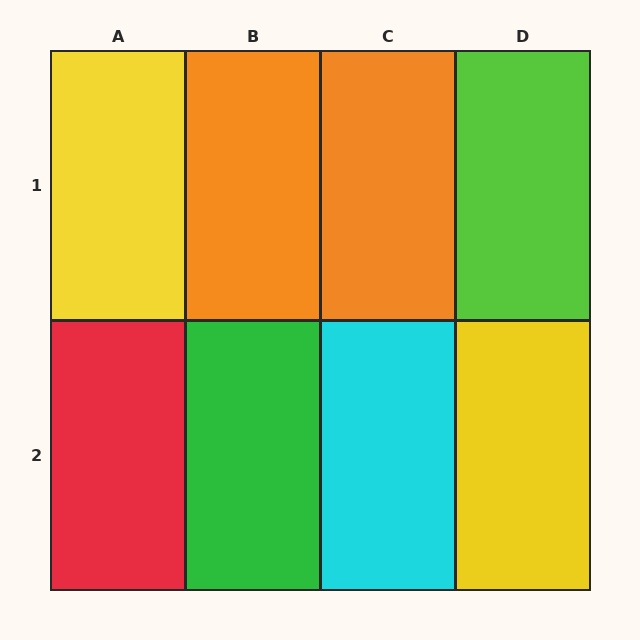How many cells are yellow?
2 cells are yellow.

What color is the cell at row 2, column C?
Cyan.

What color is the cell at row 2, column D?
Yellow.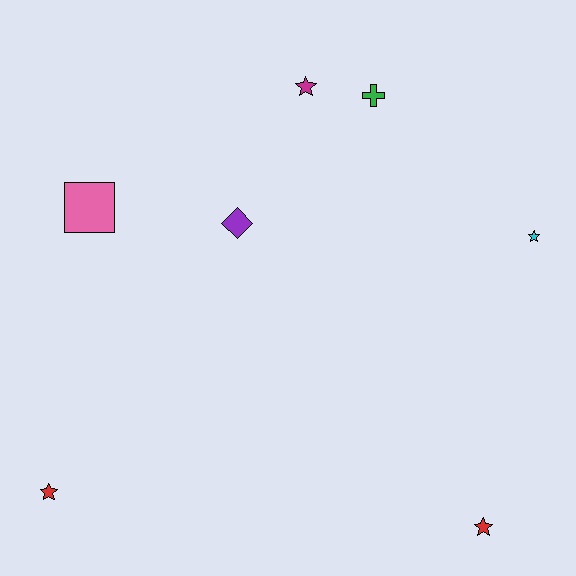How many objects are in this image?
There are 7 objects.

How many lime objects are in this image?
There are no lime objects.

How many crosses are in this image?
There is 1 cross.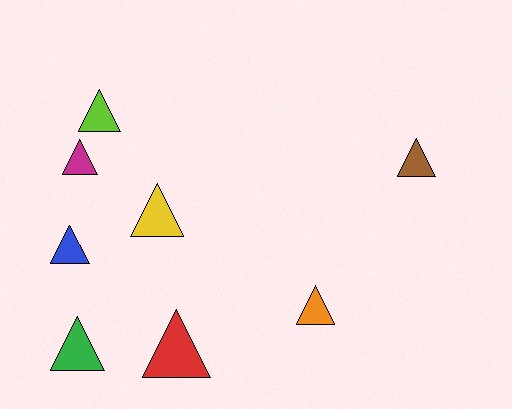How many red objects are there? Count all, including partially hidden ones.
There is 1 red object.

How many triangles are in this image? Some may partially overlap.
There are 8 triangles.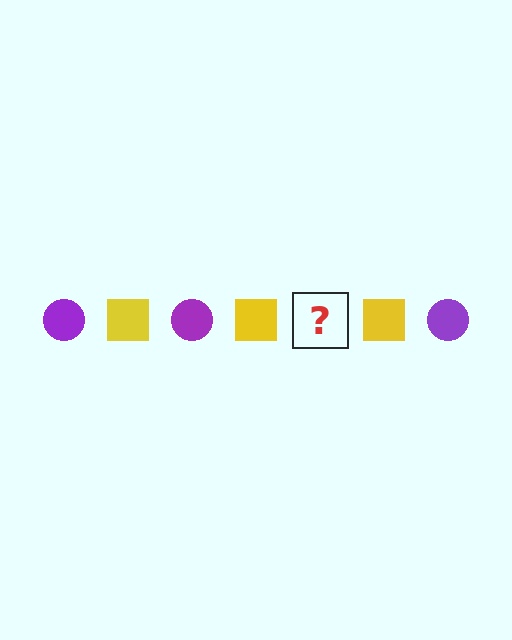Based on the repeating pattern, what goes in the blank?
The blank should be a purple circle.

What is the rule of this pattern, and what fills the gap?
The rule is that the pattern alternates between purple circle and yellow square. The gap should be filled with a purple circle.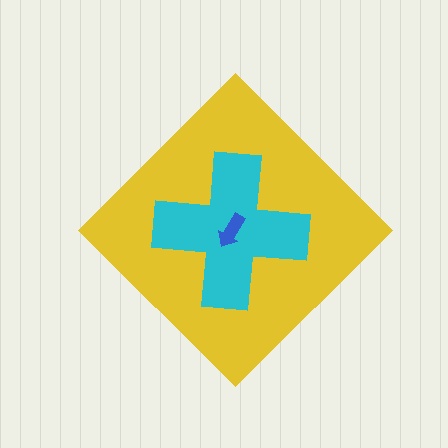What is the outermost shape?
The yellow diamond.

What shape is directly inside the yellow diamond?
The cyan cross.